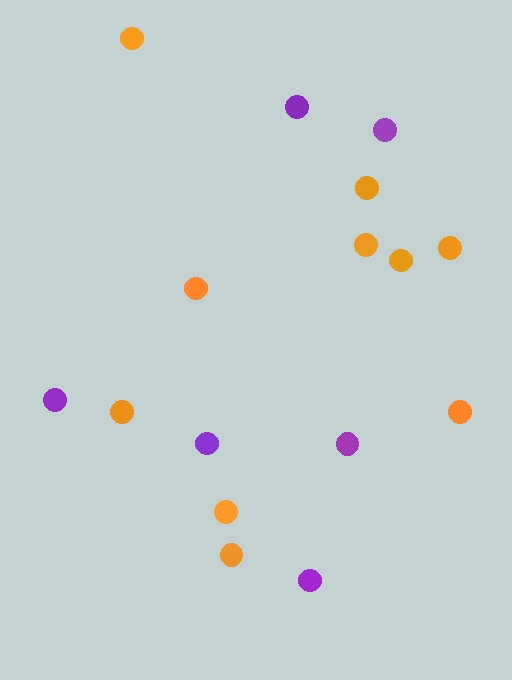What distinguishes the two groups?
There are 2 groups: one group of orange circles (10) and one group of purple circles (6).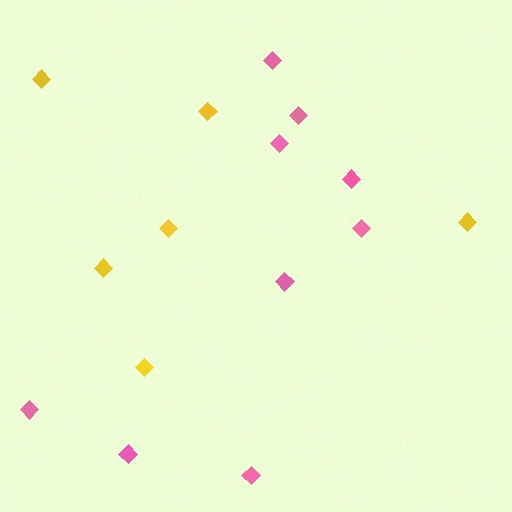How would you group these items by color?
There are 2 groups: one group of yellow diamonds (6) and one group of pink diamonds (9).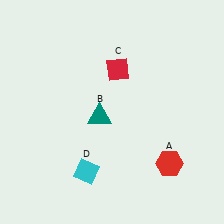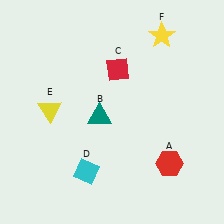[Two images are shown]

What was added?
A yellow triangle (E), a yellow star (F) were added in Image 2.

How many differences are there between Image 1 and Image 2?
There are 2 differences between the two images.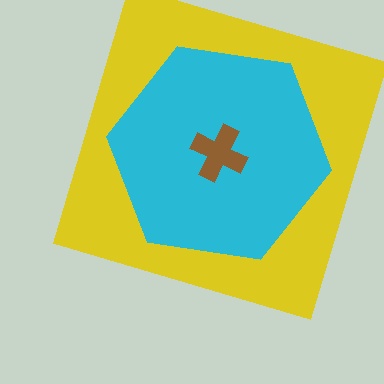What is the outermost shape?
The yellow square.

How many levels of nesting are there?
3.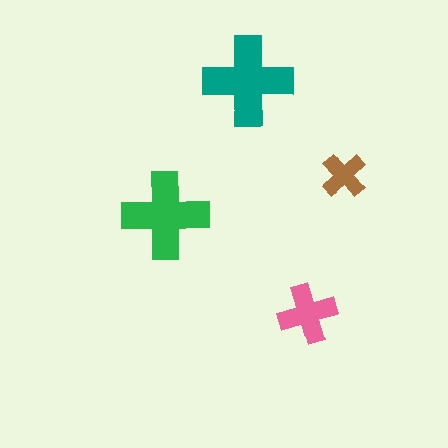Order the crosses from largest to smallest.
the teal one, the green one, the pink one, the brown one.